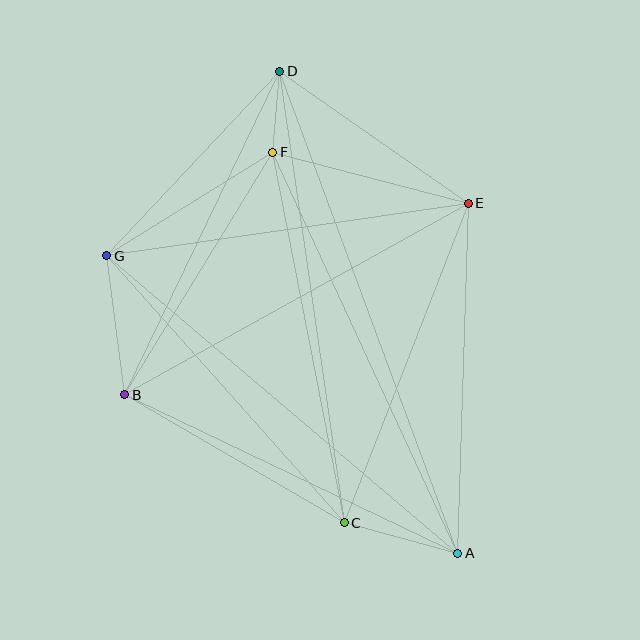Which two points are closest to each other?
Points D and F are closest to each other.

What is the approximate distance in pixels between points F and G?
The distance between F and G is approximately 195 pixels.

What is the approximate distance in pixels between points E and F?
The distance between E and F is approximately 202 pixels.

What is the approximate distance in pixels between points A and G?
The distance between A and G is approximately 460 pixels.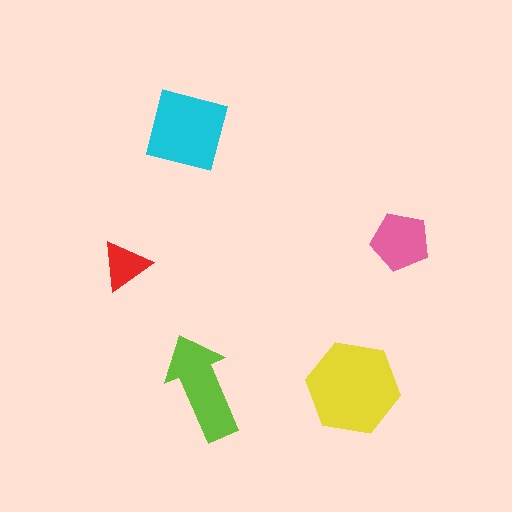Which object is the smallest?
The red triangle.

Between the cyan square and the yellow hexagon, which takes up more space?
The yellow hexagon.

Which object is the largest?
The yellow hexagon.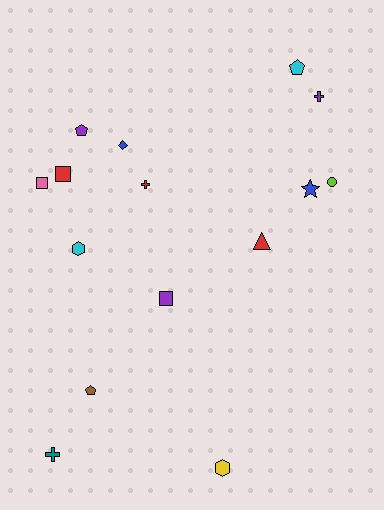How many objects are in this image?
There are 15 objects.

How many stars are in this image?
There is 1 star.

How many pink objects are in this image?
There is 1 pink object.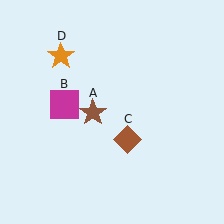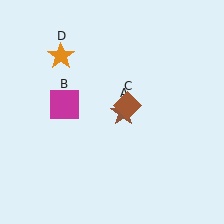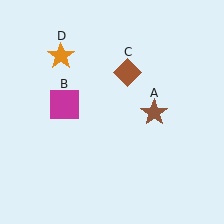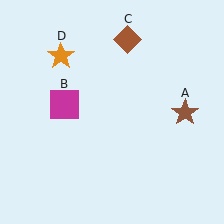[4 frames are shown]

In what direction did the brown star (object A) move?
The brown star (object A) moved right.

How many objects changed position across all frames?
2 objects changed position: brown star (object A), brown diamond (object C).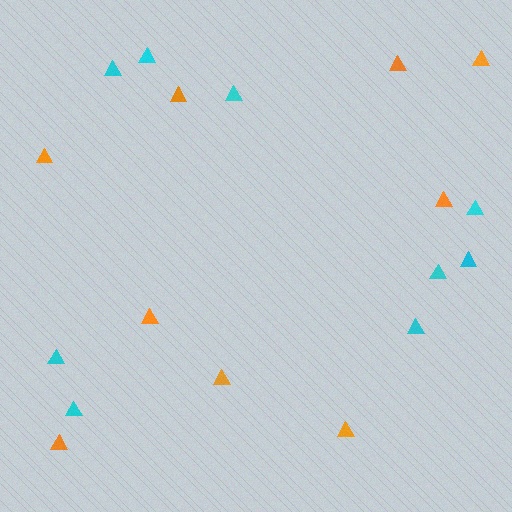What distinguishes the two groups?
There are 2 groups: one group of cyan triangles (9) and one group of orange triangles (9).